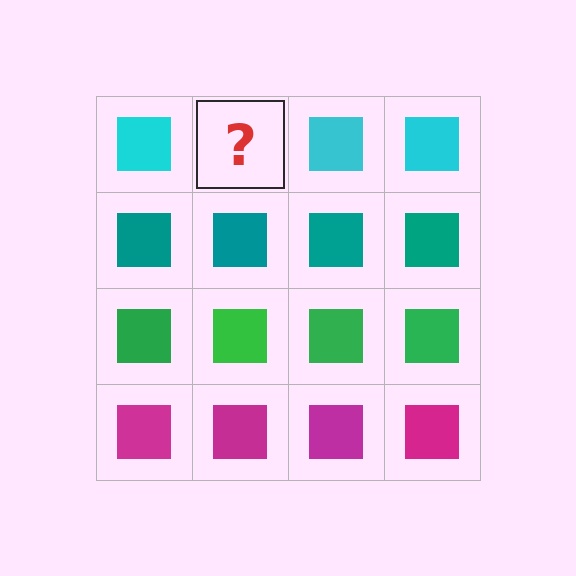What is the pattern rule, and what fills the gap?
The rule is that each row has a consistent color. The gap should be filled with a cyan square.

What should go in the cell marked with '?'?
The missing cell should contain a cyan square.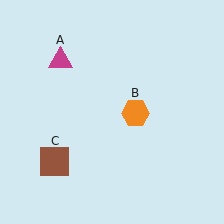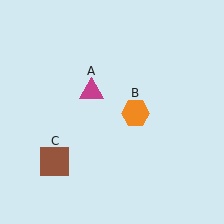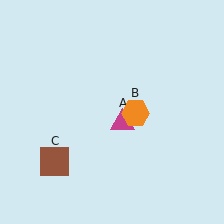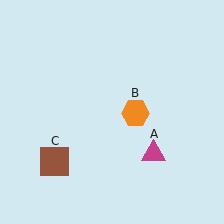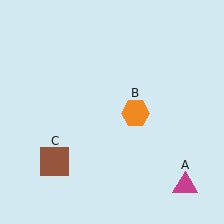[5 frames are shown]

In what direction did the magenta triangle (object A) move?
The magenta triangle (object A) moved down and to the right.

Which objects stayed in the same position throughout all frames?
Orange hexagon (object B) and brown square (object C) remained stationary.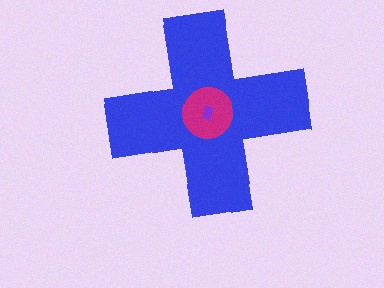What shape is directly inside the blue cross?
The magenta circle.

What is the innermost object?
The purple rectangle.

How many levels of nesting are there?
3.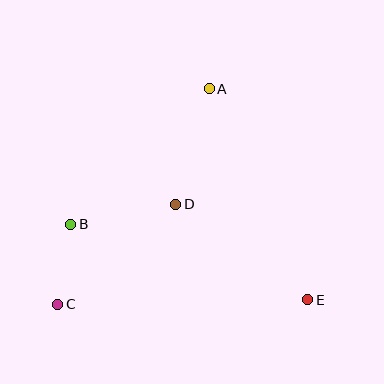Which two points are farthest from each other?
Points A and C are farthest from each other.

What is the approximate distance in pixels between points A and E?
The distance between A and E is approximately 233 pixels.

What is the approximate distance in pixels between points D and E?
The distance between D and E is approximately 163 pixels.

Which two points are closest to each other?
Points B and C are closest to each other.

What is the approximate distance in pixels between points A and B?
The distance between A and B is approximately 194 pixels.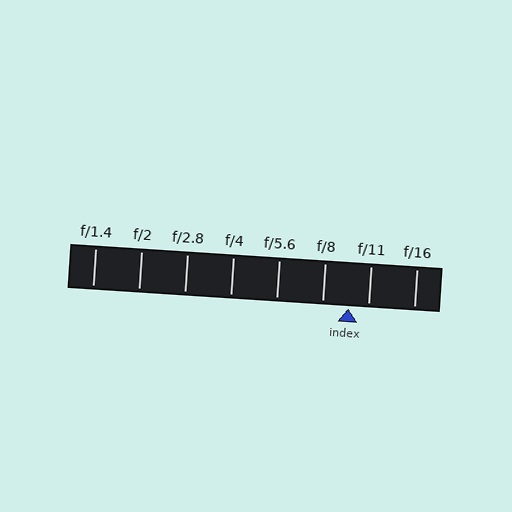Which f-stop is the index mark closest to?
The index mark is closest to f/11.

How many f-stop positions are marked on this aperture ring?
There are 8 f-stop positions marked.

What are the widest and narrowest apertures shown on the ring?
The widest aperture shown is f/1.4 and the narrowest is f/16.